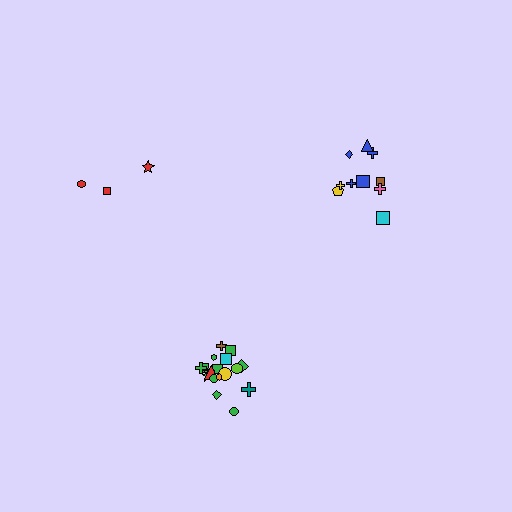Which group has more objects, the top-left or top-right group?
The top-right group.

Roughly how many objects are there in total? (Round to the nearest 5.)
Roughly 30 objects in total.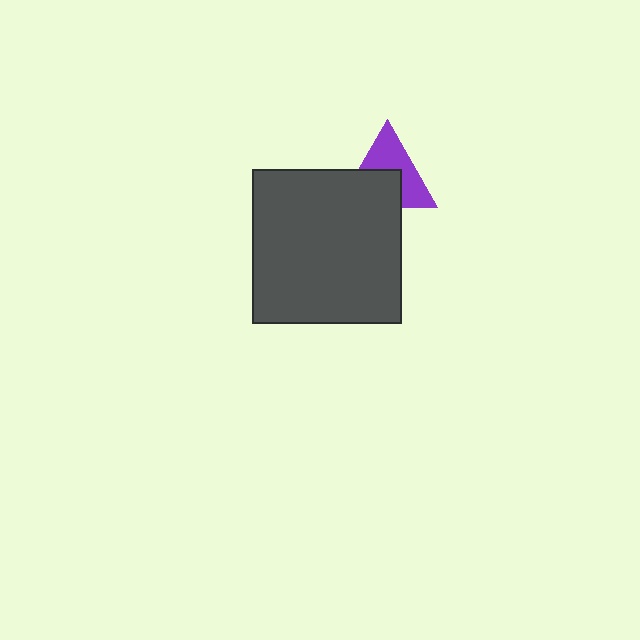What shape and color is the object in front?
The object in front is a dark gray rectangle.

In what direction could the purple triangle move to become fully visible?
The purple triangle could move up. That would shift it out from behind the dark gray rectangle entirely.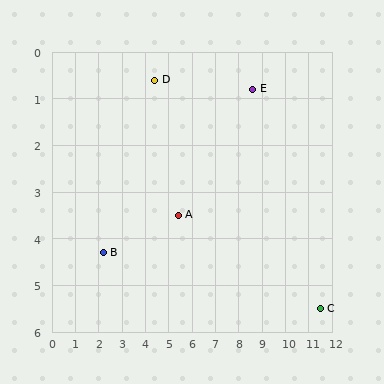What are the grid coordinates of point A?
Point A is at approximately (5.4, 3.5).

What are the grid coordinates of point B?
Point B is at approximately (2.2, 4.3).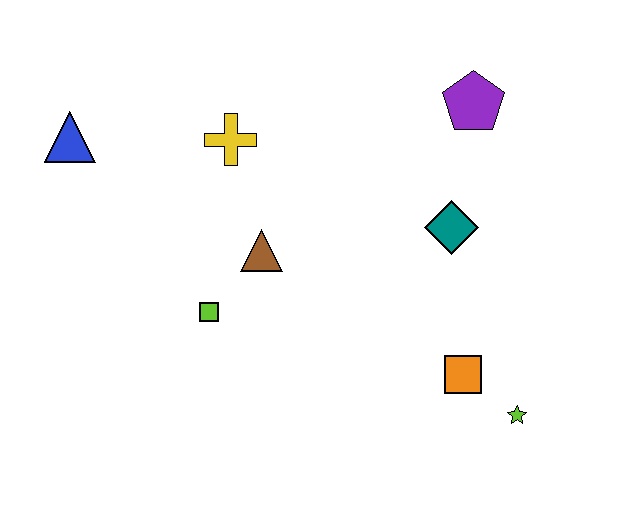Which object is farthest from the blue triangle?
The lime star is farthest from the blue triangle.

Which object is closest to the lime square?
The brown triangle is closest to the lime square.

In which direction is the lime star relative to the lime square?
The lime star is to the right of the lime square.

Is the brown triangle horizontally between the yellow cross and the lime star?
Yes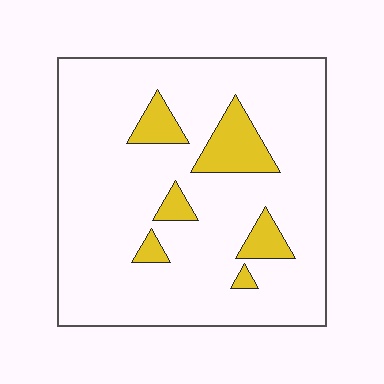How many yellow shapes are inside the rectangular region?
6.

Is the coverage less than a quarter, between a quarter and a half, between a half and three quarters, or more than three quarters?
Less than a quarter.